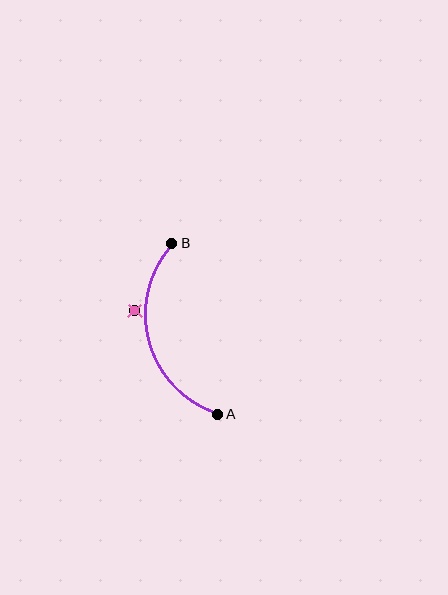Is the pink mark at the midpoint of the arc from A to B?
No — the pink mark does not lie on the arc at all. It sits slightly outside the curve.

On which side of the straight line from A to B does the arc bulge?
The arc bulges to the left of the straight line connecting A and B.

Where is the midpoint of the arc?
The arc midpoint is the point on the curve farthest from the straight line joining A and B. It sits to the left of that line.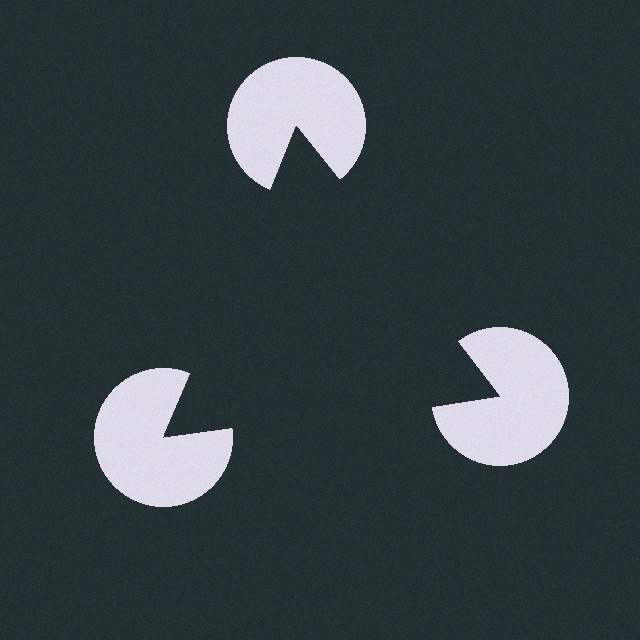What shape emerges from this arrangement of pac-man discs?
An illusory triangle — its edges are inferred from the aligned wedge cuts in the pac-man discs, not physically drawn.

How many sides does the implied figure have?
3 sides.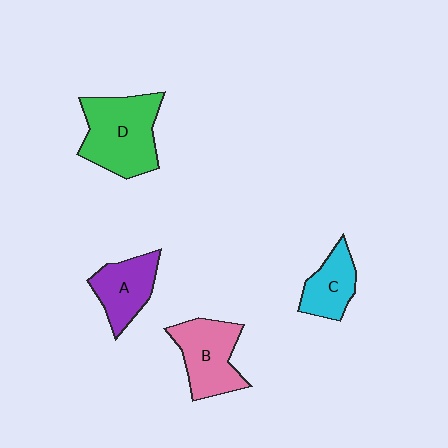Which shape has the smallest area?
Shape C (cyan).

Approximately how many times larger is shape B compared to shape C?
Approximately 1.4 times.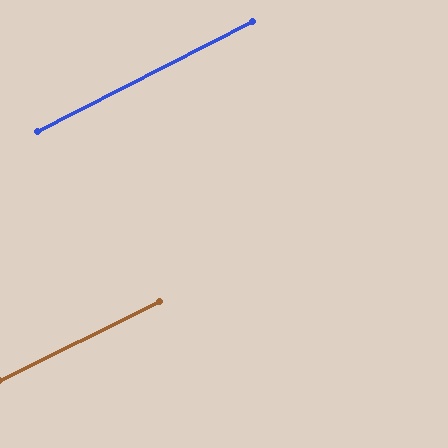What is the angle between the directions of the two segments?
Approximately 1 degree.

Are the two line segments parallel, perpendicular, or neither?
Parallel — their directions differ by only 0.9°.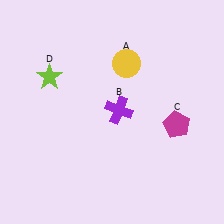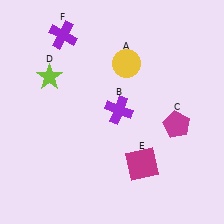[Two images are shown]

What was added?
A magenta square (E), a purple cross (F) were added in Image 2.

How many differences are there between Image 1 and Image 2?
There are 2 differences between the two images.